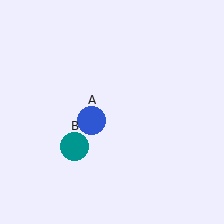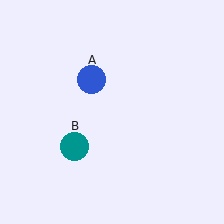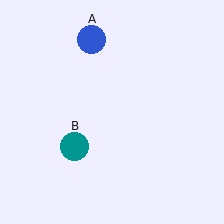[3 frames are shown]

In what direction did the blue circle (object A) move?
The blue circle (object A) moved up.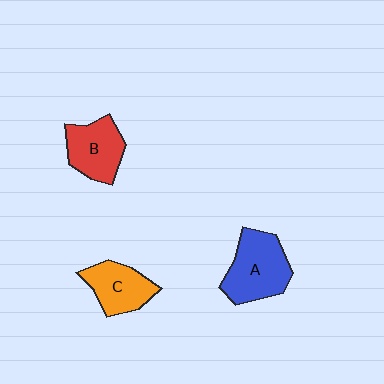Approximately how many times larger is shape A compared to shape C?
Approximately 1.4 times.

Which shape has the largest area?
Shape A (blue).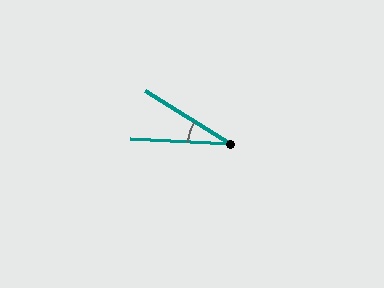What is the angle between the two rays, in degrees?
Approximately 29 degrees.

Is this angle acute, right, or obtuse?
It is acute.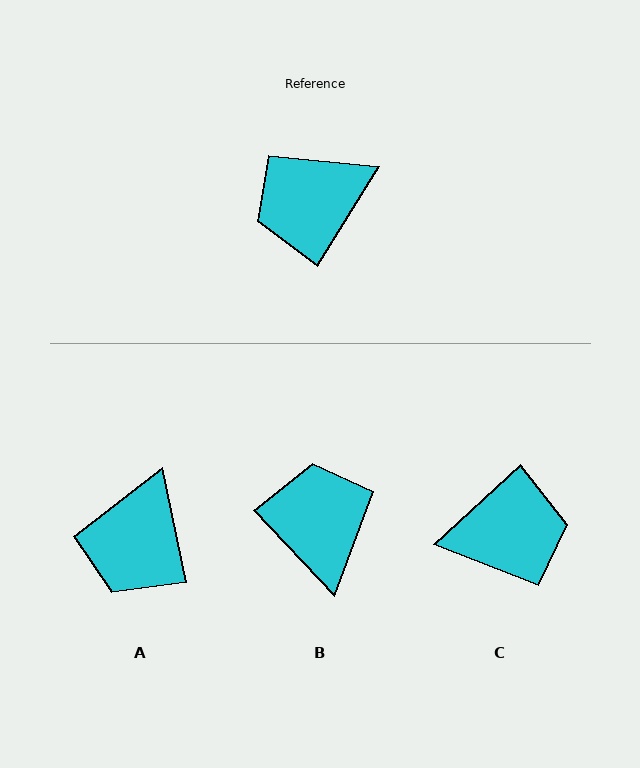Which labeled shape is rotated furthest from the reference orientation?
C, about 164 degrees away.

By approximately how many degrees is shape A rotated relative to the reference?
Approximately 43 degrees counter-clockwise.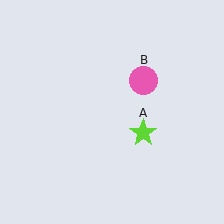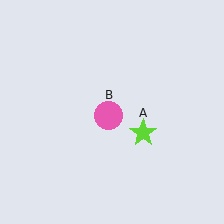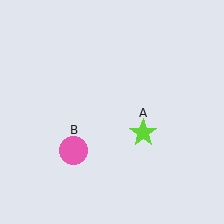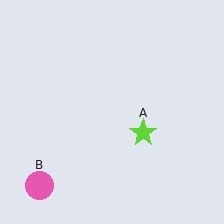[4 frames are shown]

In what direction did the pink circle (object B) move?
The pink circle (object B) moved down and to the left.